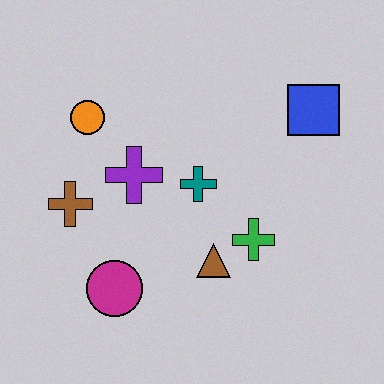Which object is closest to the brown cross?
The purple cross is closest to the brown cross.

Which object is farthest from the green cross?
The orange circle is farthest from the green cross.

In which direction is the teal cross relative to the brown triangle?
The teal cross is above the brown triangle.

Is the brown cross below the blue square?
Yes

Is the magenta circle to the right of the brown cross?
Yes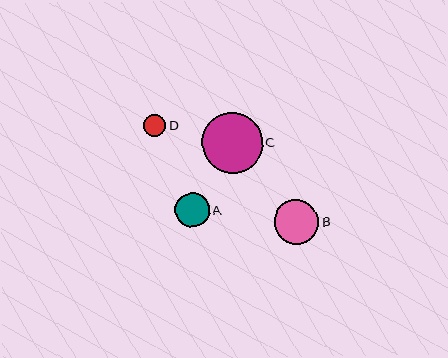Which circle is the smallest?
Circle D is the smallest with a size of approximately 22 pixels.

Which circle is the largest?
Circle C is the largest with a size of approximately 60 pixels.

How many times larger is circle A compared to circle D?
Circle A is approximately 1.6 times the size of circle D.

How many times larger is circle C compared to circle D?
Circle C is approximately 2.8 times the size of circle D.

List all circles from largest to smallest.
From largest to smallest: C, B, A, D.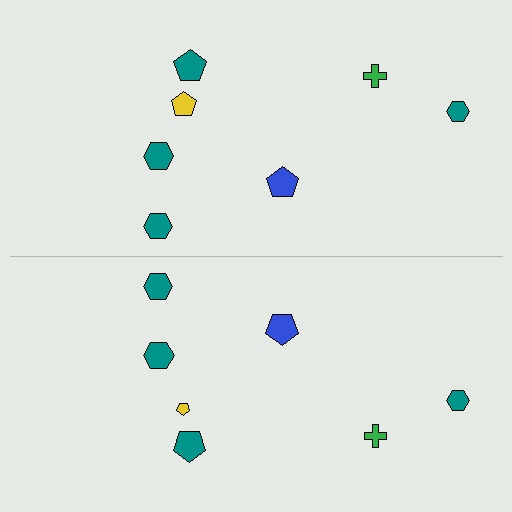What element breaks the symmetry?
The yellow pentagon on the bottom side has a different size than its mirror counterpart.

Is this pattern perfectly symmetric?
No, the pattern is not perfectly symmetric. The yellow pentagon on the bottom side has a different size than its mirror counterpart.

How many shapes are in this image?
There are 14 shapes in this image.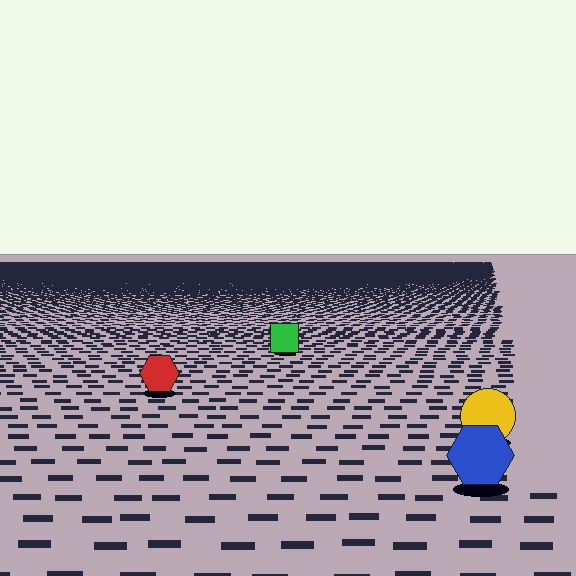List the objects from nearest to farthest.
From nearest to farthest: the blue hexagon, the yellow circle, the red hexagon, the green square.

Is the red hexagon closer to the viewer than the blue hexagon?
No. The blue hexagon is closer — you can tell from the texture gradient: the ground texture is coarser near it.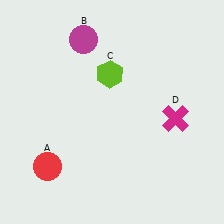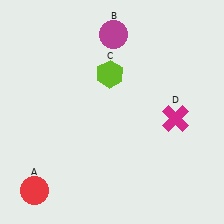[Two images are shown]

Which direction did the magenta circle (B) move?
The magenta circle (B) moved right.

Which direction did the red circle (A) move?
The red circle (A) moved down.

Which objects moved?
The objects that moved are: the red circle (A), the magenta circle (B).